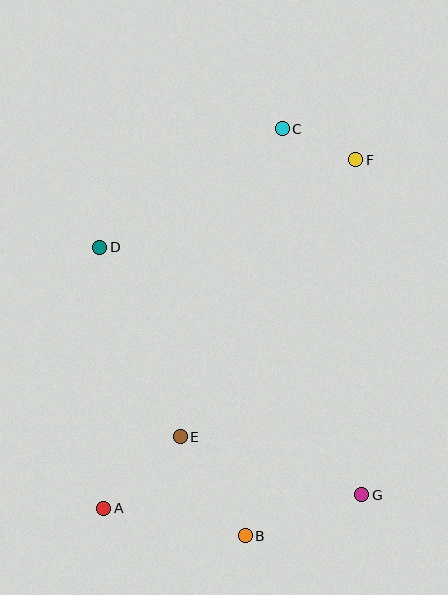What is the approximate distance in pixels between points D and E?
The distance between D and E is approximately 206 pixels.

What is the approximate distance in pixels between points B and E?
The distance between B and E is approximately 119 pixels.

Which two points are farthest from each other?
Points A and F are farthest from each other.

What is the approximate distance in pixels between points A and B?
The distance between A and B is approximately 144 pixels.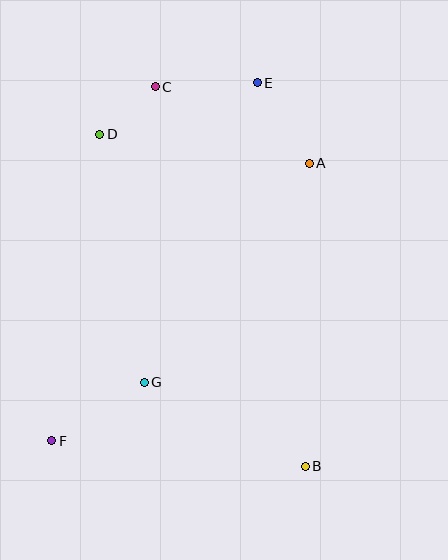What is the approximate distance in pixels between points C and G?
The distance between C and G is approximately 296 pixels.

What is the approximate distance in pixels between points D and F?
The distance between D and F is approximately 310 pixels.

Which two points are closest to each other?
Points C and D are closest to each other.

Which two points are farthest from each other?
Points E and F are farthest from each other.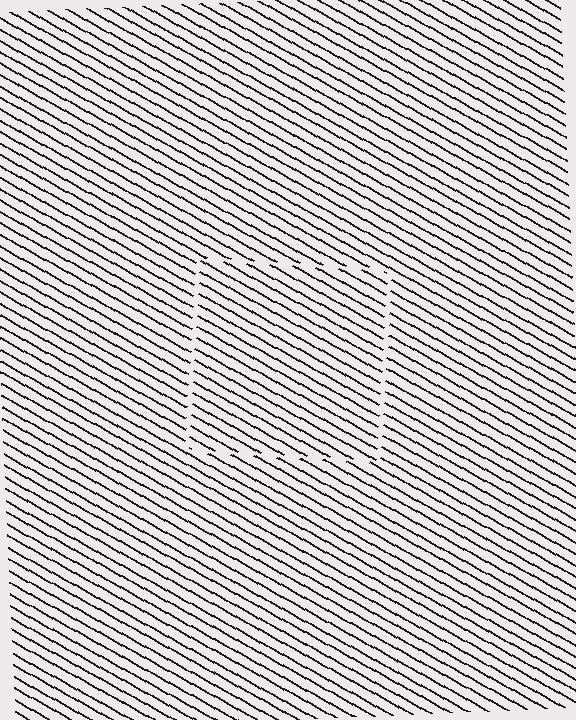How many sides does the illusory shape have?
4 sides — the line-ends trace a square.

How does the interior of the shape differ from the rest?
The interior of the shape contains the same grating, shifted by half a period — the contour is defined by the phase discontinuity where line-ends from the inner and outer gratings abut.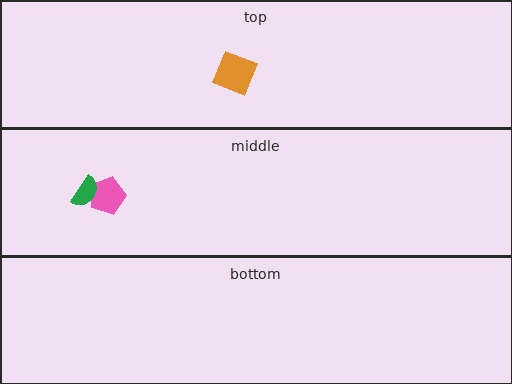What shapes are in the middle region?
The pink pentagon, the green semicircle.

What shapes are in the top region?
The orange square.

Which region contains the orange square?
The top region.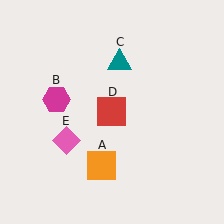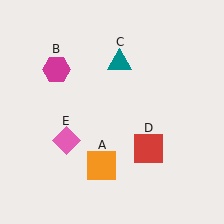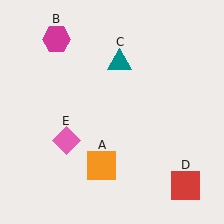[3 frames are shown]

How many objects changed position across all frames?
2 objects changed position: magenta hexagon (object B), red square (object D).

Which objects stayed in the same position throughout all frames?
Orange square (object A) and teal triangle (object C) and pink diamond (object E) remained stationary.